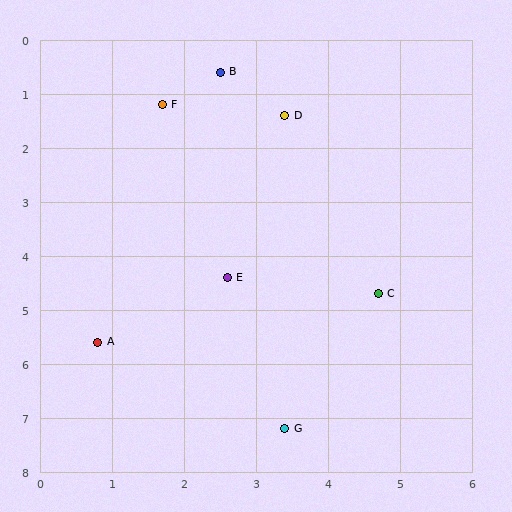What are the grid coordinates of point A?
Point A is at approximately (0.8, 5.6).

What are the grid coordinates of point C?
Point C is at approximately (4.7, 4.7).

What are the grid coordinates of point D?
Point D is at approximately (3.4, 1.4).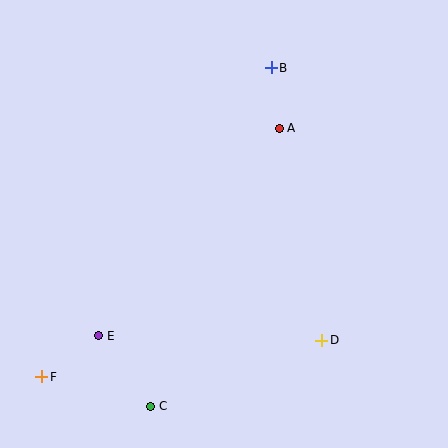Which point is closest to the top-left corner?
Point B is closest to the top-left corner.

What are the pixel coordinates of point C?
Point C is at (151, 406).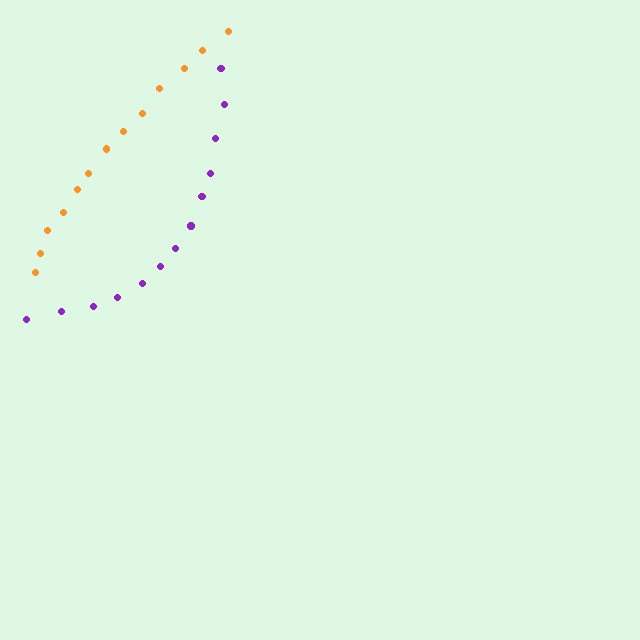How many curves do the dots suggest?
There are 2 distinct paths.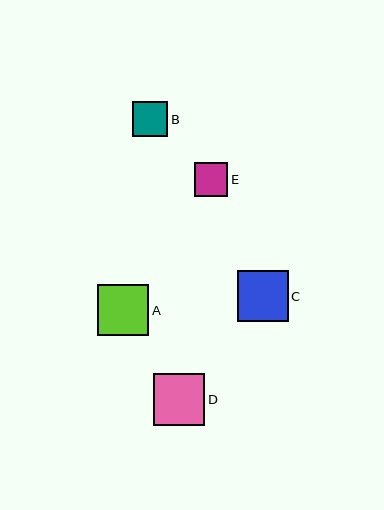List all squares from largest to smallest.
From largest to smallest: D, A, C, B, E.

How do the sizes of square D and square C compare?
Square D and square C are approximately the same size.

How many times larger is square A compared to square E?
Square A is approximately 1.5 times the size of square E.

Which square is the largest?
Square D is the largest with a size of approximately 51 pixels.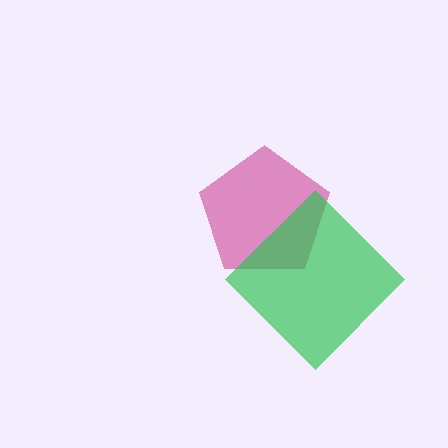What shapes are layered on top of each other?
The layered shapes are: a magenta pentagon, a green diamond.